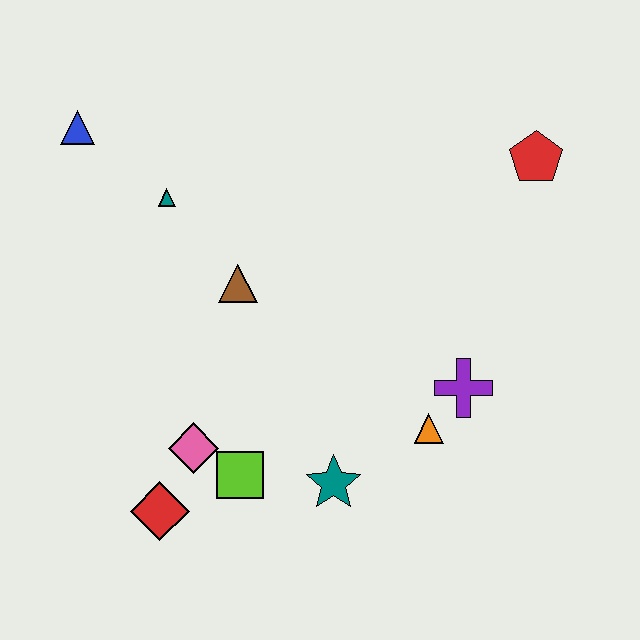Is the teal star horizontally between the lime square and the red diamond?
No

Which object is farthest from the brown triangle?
The red pentagon is farthest from the brown triangle.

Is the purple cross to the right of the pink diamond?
Yes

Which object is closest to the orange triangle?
The purple cross is closest to the orange triangle.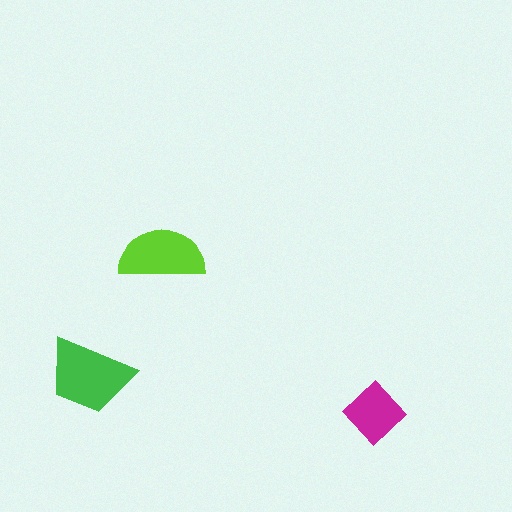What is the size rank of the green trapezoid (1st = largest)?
1st.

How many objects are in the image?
There are 3 objects in the image.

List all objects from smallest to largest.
The magenta diamond, the lime semicircle, the green trapezoid.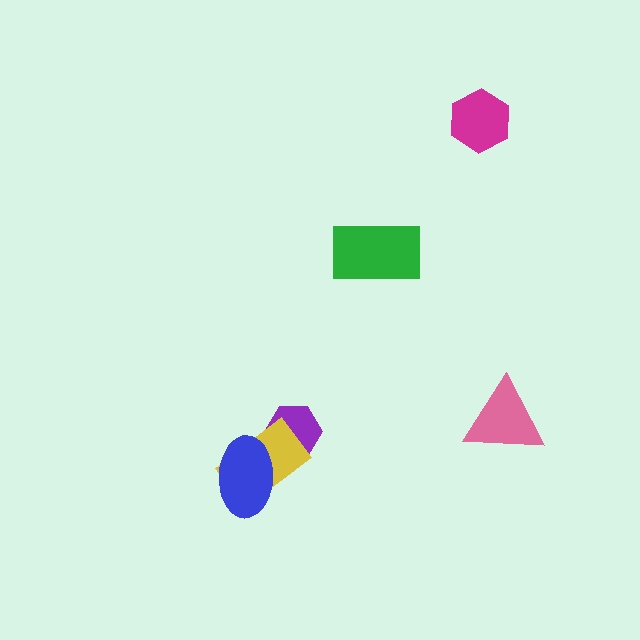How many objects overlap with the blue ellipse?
1 object overlaps with the blue ellipse.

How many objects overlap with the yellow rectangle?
2 objects overlap with the yellow rectangle.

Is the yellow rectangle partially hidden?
Yes, it is partially covered by another shape.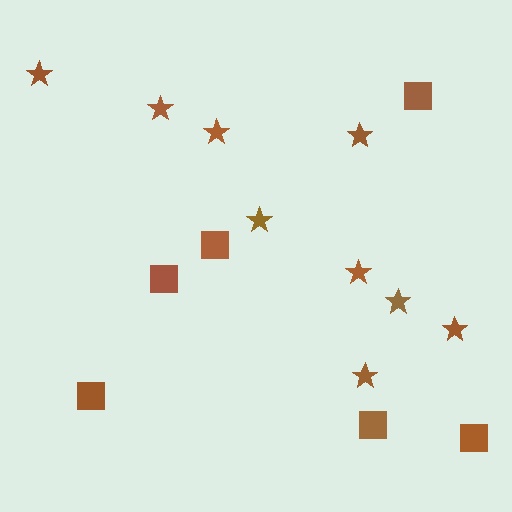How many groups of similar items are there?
There are 2 groups: one group of squares (6) and one group of stars (9).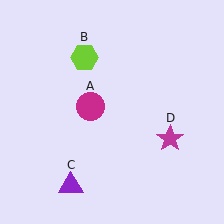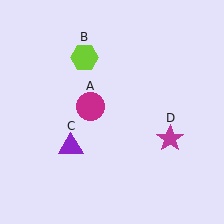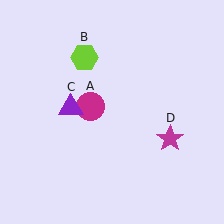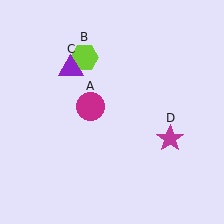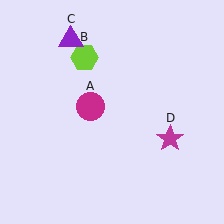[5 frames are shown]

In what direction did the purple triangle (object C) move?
The purple triangle (object C) moved up.